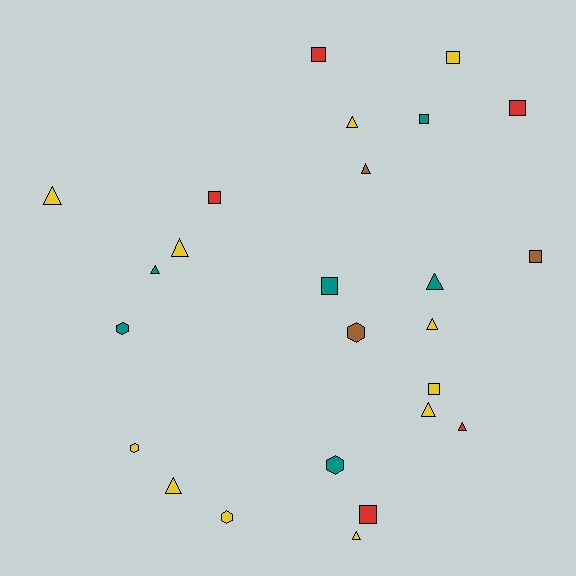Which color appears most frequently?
Yellow, with 11 objects.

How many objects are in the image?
There are 25 objects.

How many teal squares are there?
There are 2 teal squares.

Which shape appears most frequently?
Triangle, with 11 objects.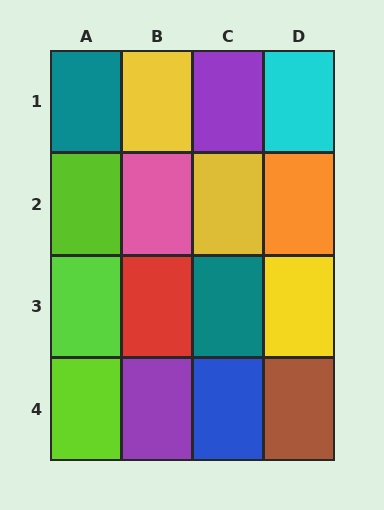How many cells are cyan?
1 cell is cyan.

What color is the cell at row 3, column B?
Red.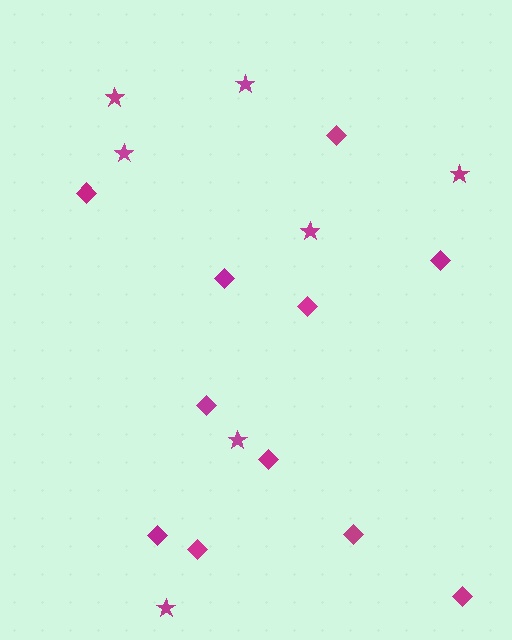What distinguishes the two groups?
There are 2 groups: one group of stars (7) and one group of diamonds (11).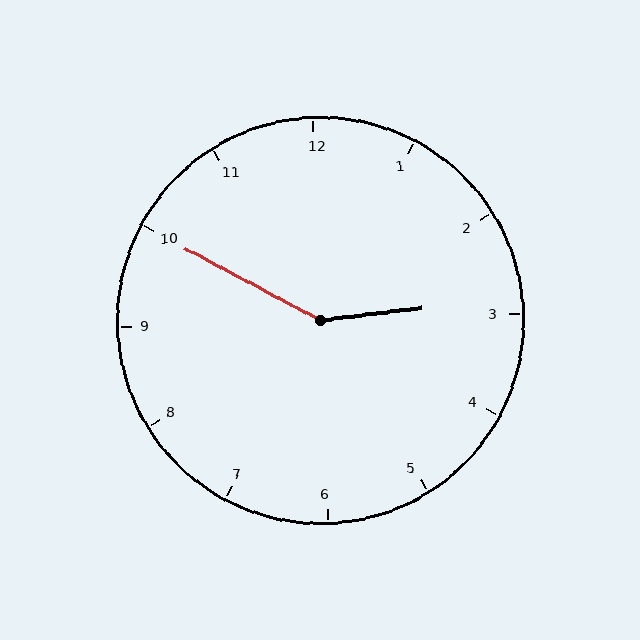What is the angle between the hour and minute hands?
Approximately 145 degrees.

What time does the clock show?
2:50.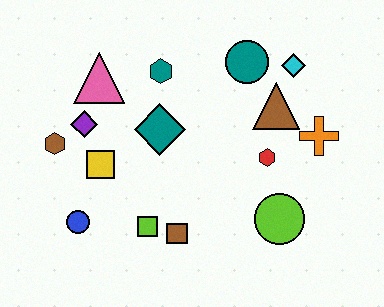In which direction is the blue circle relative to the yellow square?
The blue circle is below the yellow square.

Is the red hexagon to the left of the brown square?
No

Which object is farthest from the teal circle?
The blue circle is farthest from the teal circle.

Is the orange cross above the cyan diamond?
No